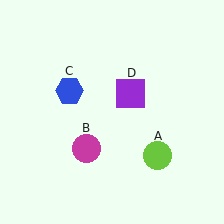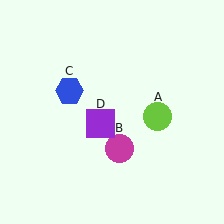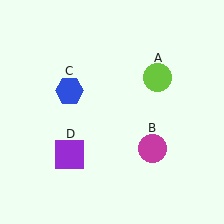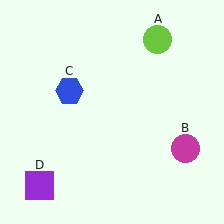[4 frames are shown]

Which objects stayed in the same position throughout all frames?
Blue hexagon (object C) remained stationary.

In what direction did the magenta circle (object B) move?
The magenta circle (object B) moved right.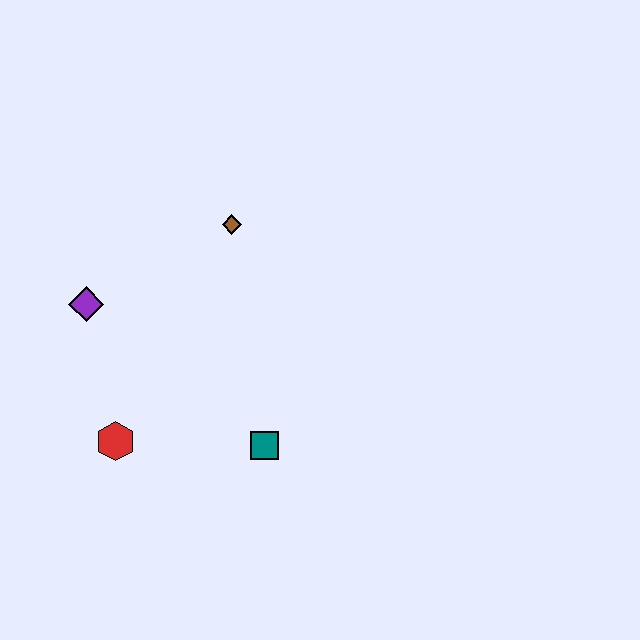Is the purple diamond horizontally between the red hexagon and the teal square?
No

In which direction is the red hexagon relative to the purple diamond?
The red hexagon is below the purple diamond.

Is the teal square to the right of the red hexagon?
Yes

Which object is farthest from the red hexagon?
The brown diamond is farthest from the red hexagon.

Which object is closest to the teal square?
The red hexagon is closest to the teal square.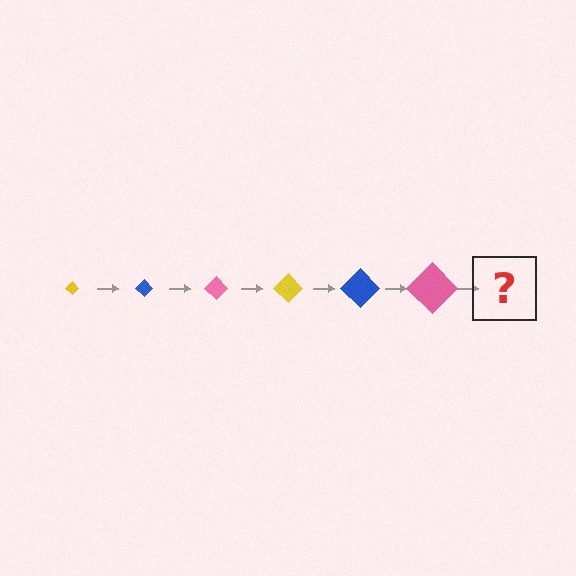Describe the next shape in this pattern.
It should be a yellow diamond, larger than the previous one.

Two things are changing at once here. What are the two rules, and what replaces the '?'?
The two rules are that the diamond grows larger each step and the color cycles through yellow, blue, and pink. The '?' should be a yellow diamond, larger than the previous one.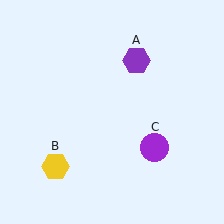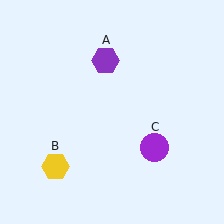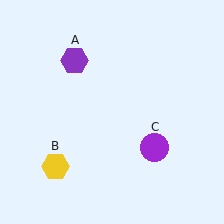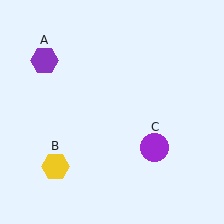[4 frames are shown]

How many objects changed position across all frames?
1 object changed position: purple hexagon (object A).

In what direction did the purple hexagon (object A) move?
The purple hexagon (object A) moved left.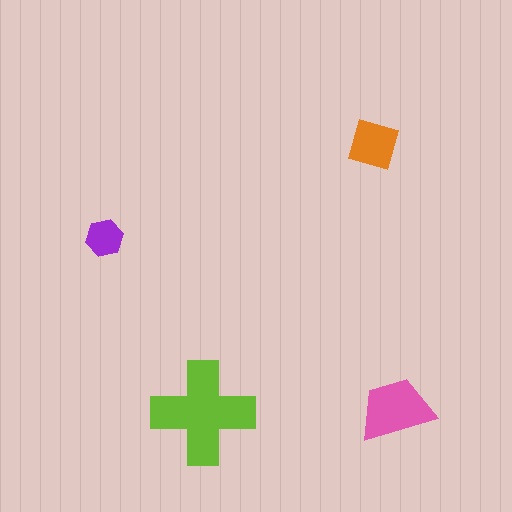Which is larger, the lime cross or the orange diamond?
The lime cross.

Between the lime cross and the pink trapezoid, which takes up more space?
The lime cross.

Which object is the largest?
The lime cross.